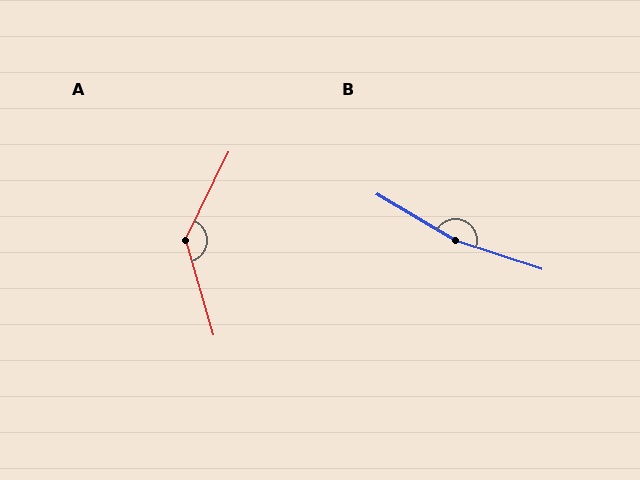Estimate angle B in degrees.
Approximately 168 degrees.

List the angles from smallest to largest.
A (138°), B (168°).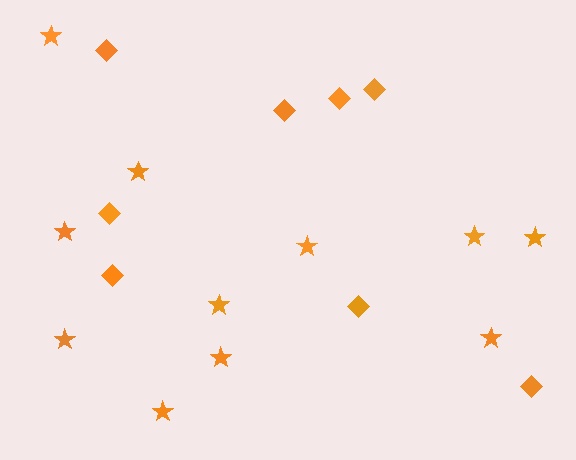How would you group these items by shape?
There are 2 groups: one group of diamonds (8) and one group of stars (11).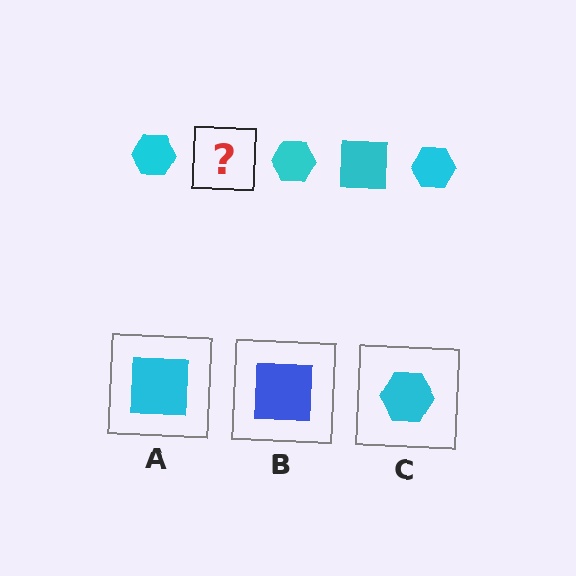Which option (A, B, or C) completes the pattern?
A.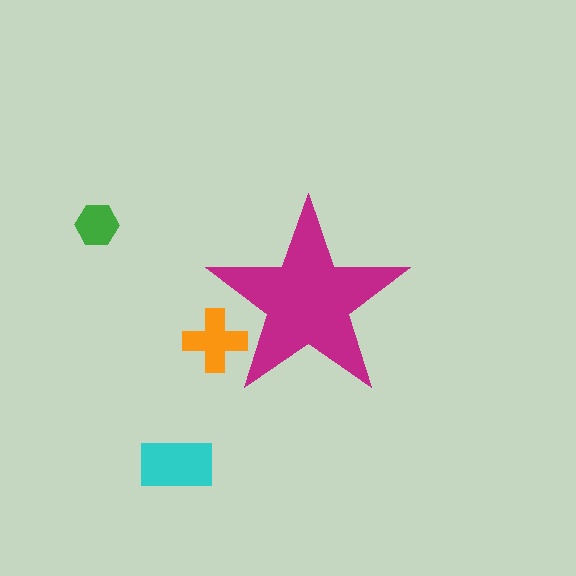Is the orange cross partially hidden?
Yes, the orange cross is partially hidden behind the magenta star.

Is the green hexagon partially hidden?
No, the green hexagon is fully visible.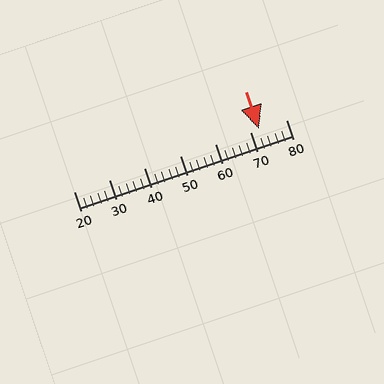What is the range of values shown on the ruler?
The ruler shows values from 20 to 80.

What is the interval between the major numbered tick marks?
The major tick marks are spaced 10 units apart.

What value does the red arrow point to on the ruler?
The red arrow points to approximately 72.